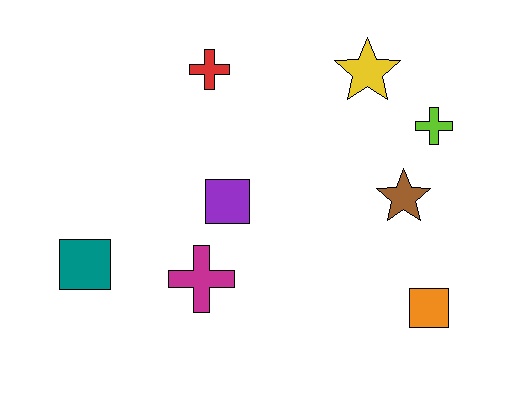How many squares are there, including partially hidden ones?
There are 3 squares.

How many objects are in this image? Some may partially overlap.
There are 8 objects.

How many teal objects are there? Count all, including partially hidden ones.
There is 1 teal object.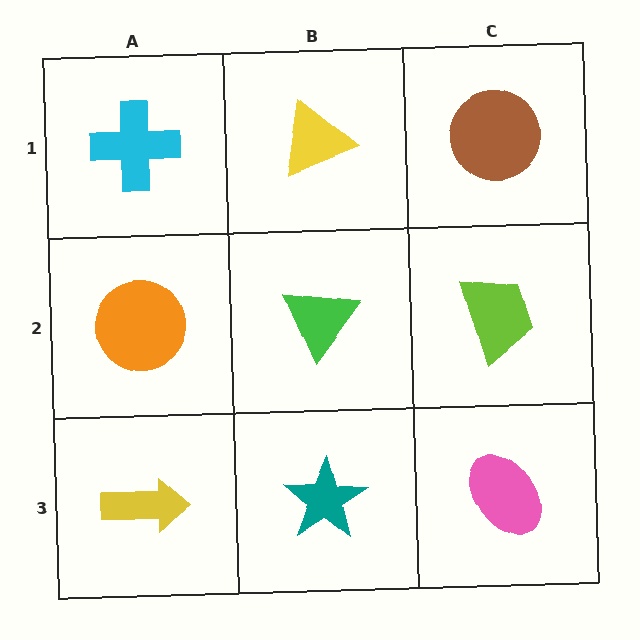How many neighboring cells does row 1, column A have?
2.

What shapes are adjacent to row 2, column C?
A brown circle (row 1, column C), a pink ellipse (row 3, column C), a green triangle (row 2, column B).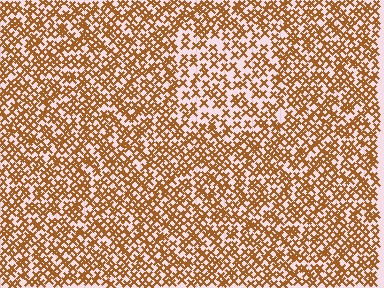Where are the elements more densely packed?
The elements are more densely packed outside the rectangle boundary.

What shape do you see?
I see a rectangle.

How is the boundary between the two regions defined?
The boundary is defined by a change in element density (approximately 1.7x ratio). All elements are the same color, size, and shape.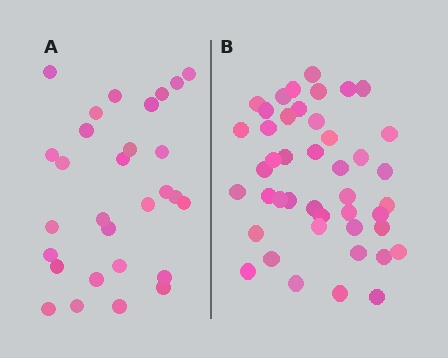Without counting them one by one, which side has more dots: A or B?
Region B (the right region) has more dots.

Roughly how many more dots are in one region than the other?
Region B has approximately 15 more dots than region A.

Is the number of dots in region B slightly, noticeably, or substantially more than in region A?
Region B has substantially more. The ratio is roughly 1.5 to 1.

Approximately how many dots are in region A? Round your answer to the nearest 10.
About 30 dots. (The exact count is 29, which rounds to 30.)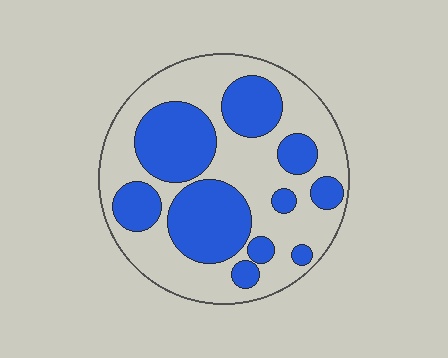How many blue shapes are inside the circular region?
10.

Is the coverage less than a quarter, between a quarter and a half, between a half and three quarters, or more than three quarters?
Between a quarter and a half.